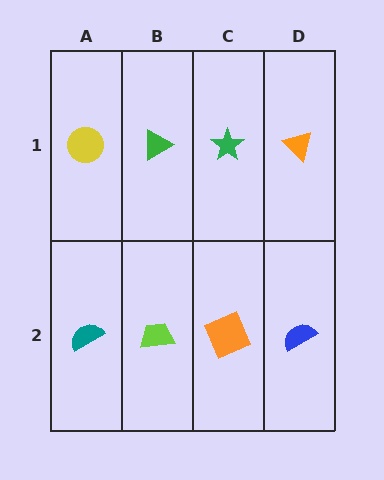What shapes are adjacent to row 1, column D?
A blue semicircle (row 2, column D), a green star (row 1, column C).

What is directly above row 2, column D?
An orange triangle.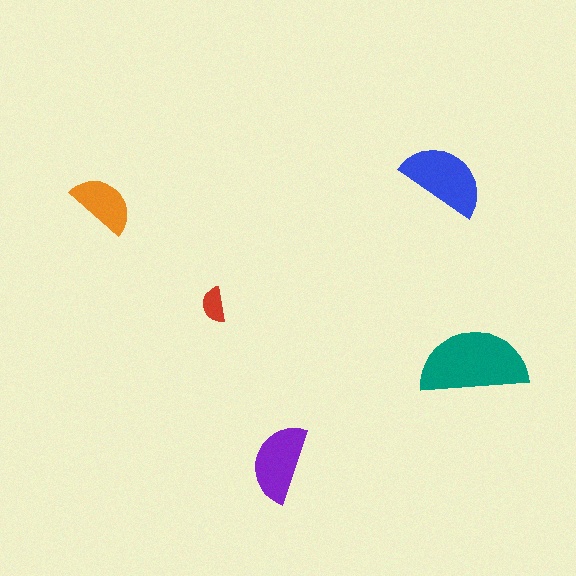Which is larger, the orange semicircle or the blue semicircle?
The blue one.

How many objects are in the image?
There are 5 objects in the image.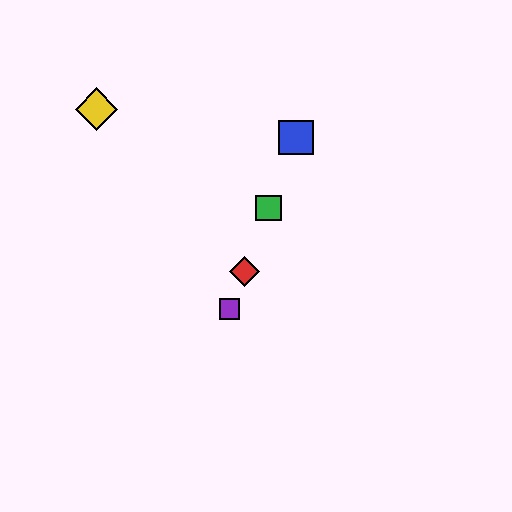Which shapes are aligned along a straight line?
The red diamond, the blue square, the green square, the purple square are aligned along a straight line.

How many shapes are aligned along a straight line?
4 shapes (the red diamond, the blue square, the green square, the purple square) are aligned along a straight line.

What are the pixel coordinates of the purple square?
The purple square is at (230, 309).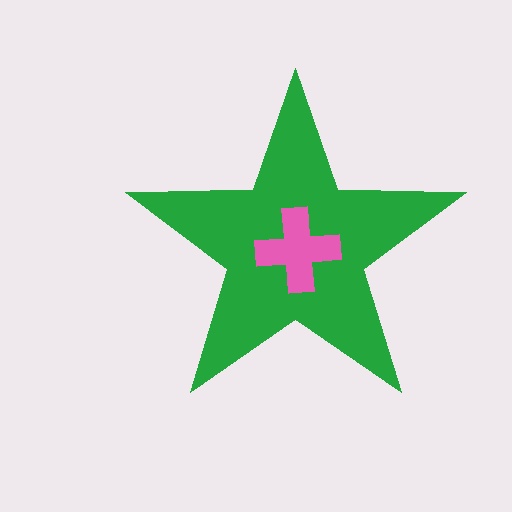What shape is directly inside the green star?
The pink cross.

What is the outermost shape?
The green star.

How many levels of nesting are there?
2.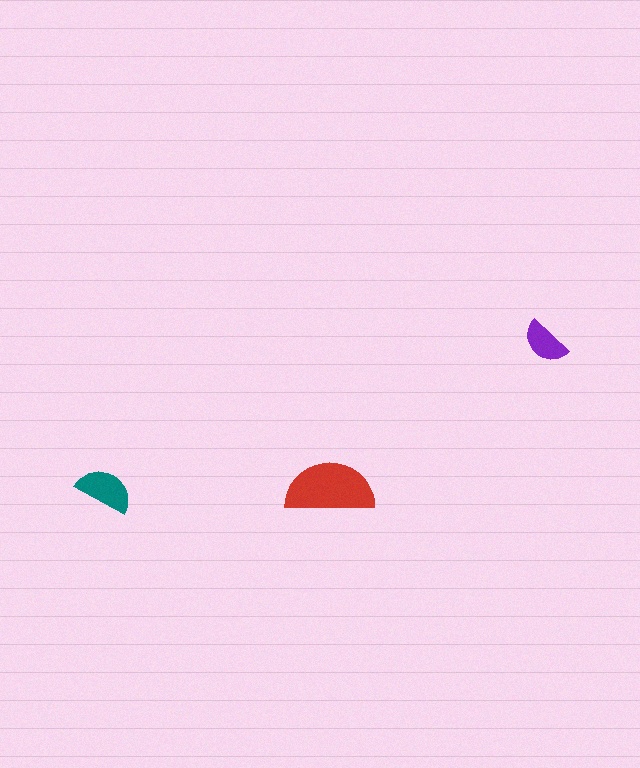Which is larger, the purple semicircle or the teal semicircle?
The teal one.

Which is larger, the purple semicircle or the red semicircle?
The red one.